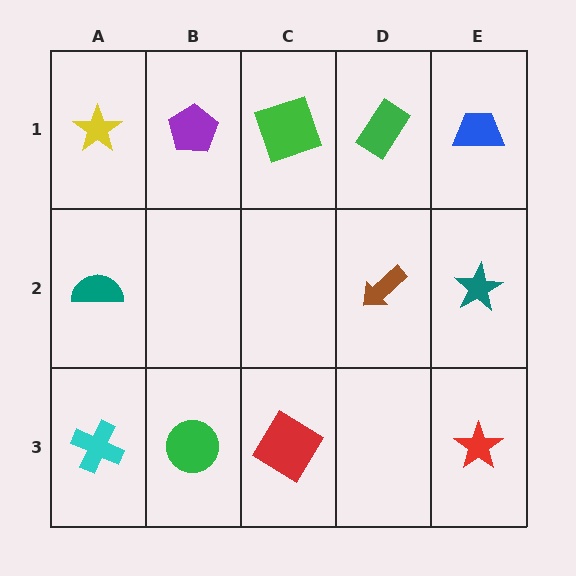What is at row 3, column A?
A cyan cross.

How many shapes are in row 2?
3 shapes.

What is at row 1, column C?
A green square.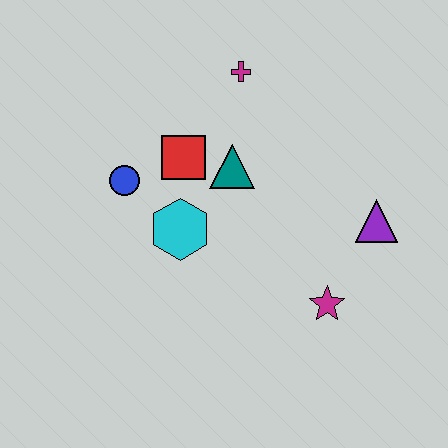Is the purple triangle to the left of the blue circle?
No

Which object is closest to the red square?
The teal triangle is closest to the red square.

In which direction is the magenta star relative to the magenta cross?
The magenta star is below the magenta cross.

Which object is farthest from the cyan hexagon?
The purple triangle is farthest from the cyan hexagon.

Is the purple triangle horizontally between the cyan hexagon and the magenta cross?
No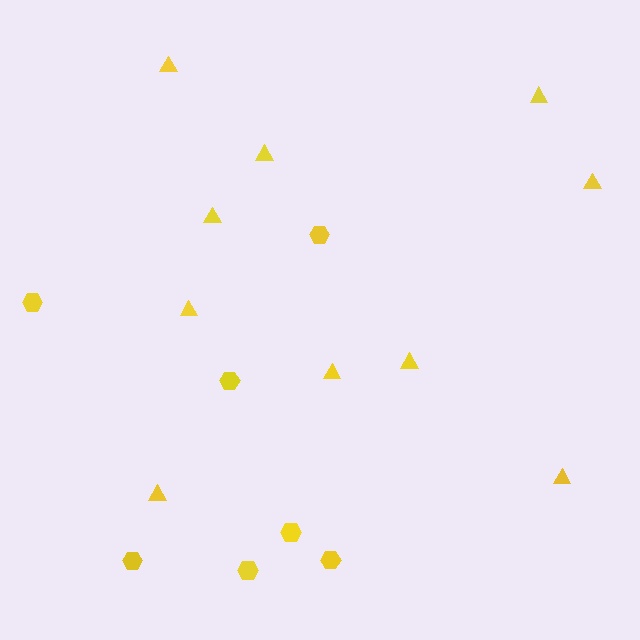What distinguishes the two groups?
There are 2 groups: one group of hexagons (7) and one group of triangles (10).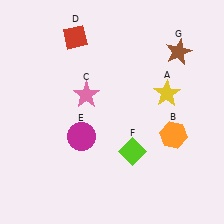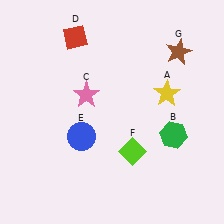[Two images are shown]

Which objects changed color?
B changed from orange to green. E changed from magenta to blue.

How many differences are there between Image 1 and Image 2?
There are 2 differences between the two images.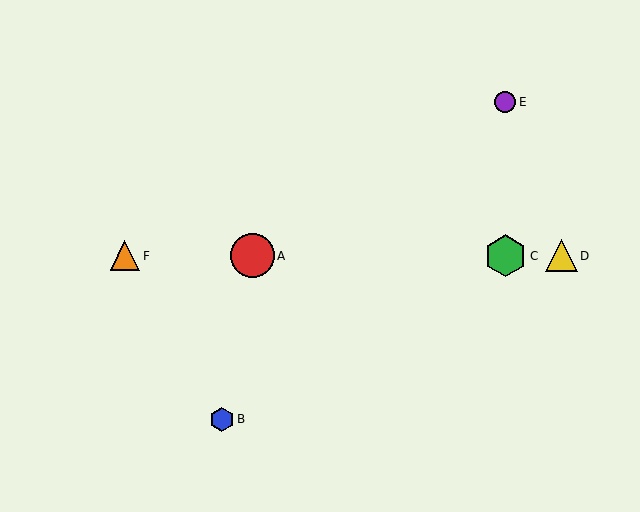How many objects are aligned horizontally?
4 objects (A, C, D, F) are aligned horizontally.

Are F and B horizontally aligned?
No, F is at y≈256 and B is at y≈419.